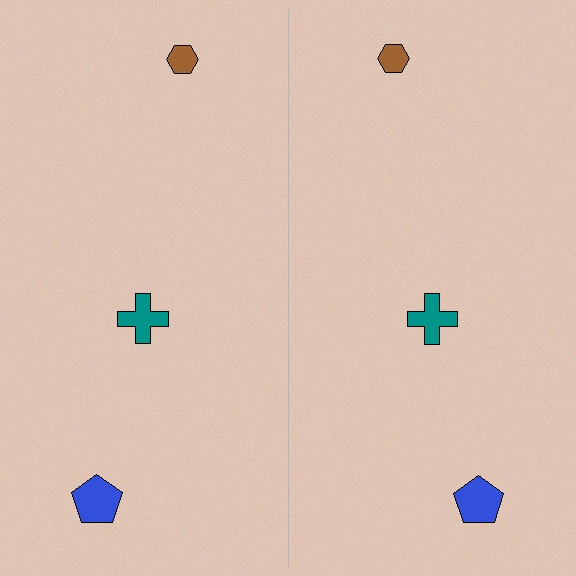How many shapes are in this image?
There are 6 shapes in this image.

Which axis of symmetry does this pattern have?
The pattern has a vertical axis of symmetry running through the center of the image.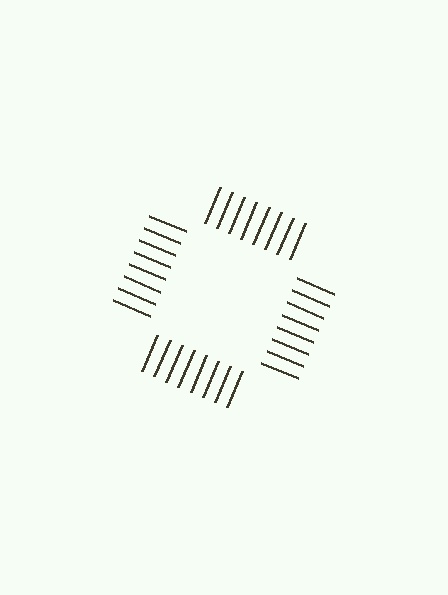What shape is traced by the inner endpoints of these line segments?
An illusory square — the line segments terminate on its edges but no continuous stroke is drawn.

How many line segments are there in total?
32 — 8 along each of the 4 edges.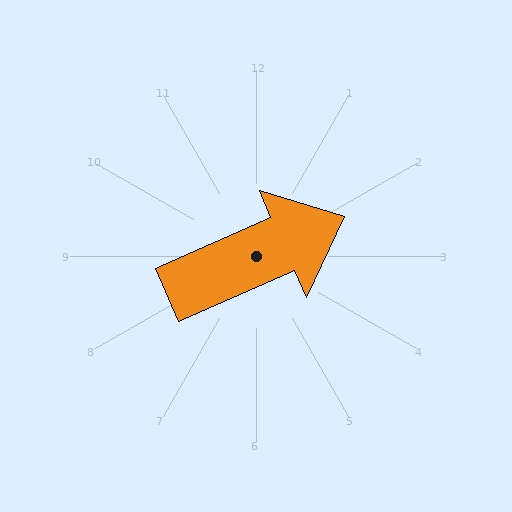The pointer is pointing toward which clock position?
Roughly 2 o'clock.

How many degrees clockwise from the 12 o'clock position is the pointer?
Approximately 66 degrees.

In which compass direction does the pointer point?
Northeast.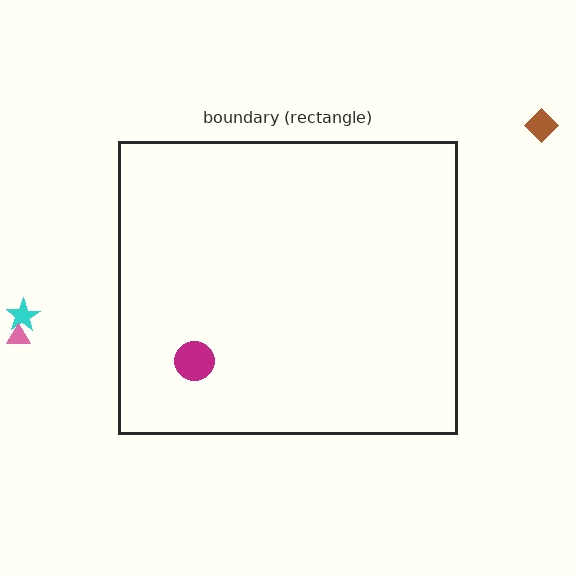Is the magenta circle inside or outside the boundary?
Inside.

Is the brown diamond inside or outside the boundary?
Outside.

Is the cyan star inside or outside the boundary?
Outside.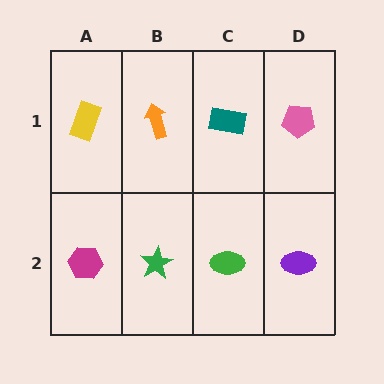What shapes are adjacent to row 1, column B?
A green star (row 2, column B), a yellow rectangle (row 1, column A), a teal rectangle (row 1, column C).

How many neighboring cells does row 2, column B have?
3.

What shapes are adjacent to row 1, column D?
A purple ellipse (row 2, column D), a teal rectangle (row 1, column C).